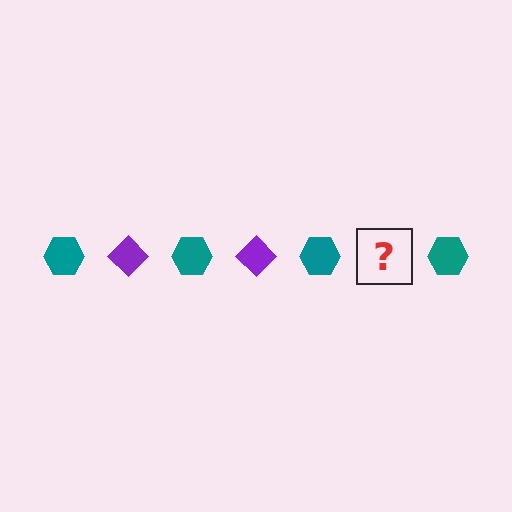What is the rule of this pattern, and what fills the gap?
The rule is that the pattern alternates between teal hexagon and purple diamond. The gap should be filled with a purple diamond.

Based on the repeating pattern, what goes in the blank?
The blank should be a purple diamond.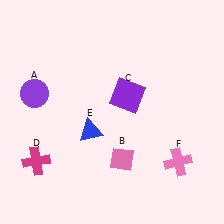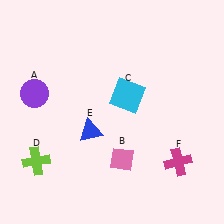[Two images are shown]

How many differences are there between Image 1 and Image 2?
There are 3 differences between the two images.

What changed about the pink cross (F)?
In Image 1, F is pink. In Image 2, it changed to magenta.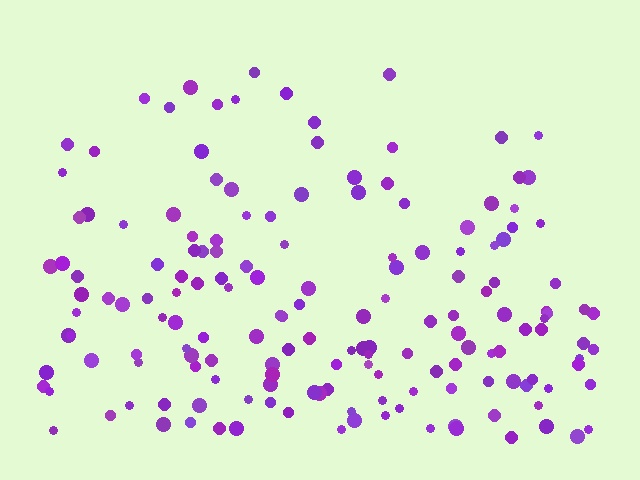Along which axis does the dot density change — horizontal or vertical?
Vertical.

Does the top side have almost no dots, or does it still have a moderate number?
Still a moderate number, just noticeably fewer than the bottom.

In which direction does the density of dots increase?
From top to bottom, with the bottom side densest.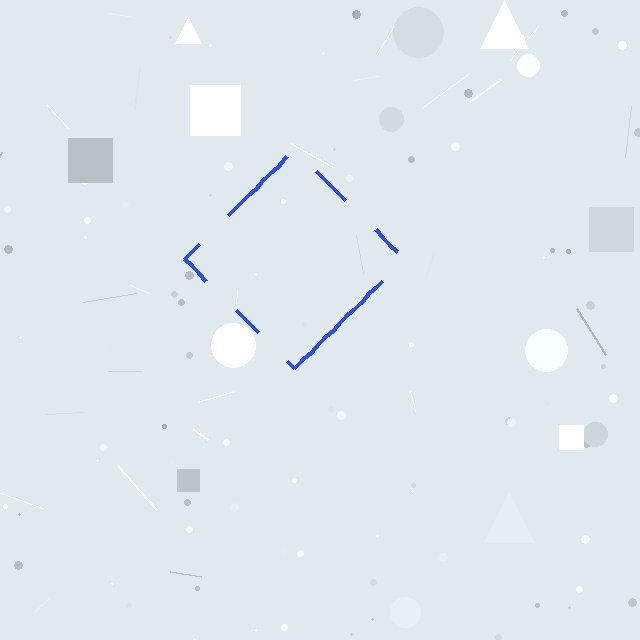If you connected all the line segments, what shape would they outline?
They would outline a diamond.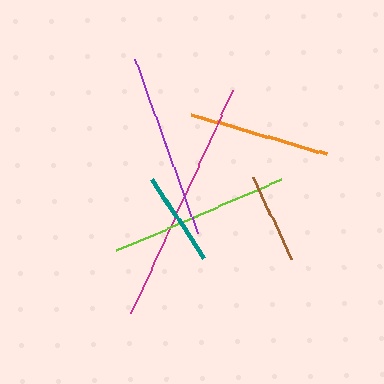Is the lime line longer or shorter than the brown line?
The lime line is longer than the brown line.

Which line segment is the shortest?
The brown line is the shortest at approximately 91 pixels.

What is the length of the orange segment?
The orange segment is approximately 142 pixels long.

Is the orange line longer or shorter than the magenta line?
The magenta line is longer than the orange line.